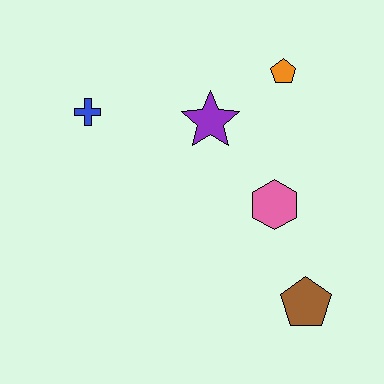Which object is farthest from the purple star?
The brown pentagon is farthest from the purple star.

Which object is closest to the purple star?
The orange pentagon is closest to the purple star.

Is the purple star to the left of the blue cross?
No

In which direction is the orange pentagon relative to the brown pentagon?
The orange pentagon is above the brown pentagon.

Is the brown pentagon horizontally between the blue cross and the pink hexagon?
No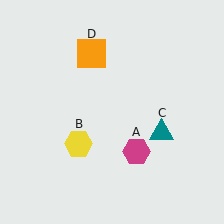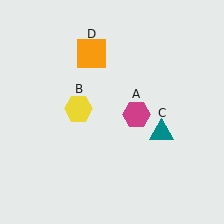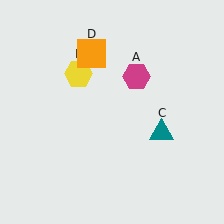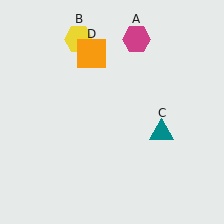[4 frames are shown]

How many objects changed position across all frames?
2 objects changed position: magenta hexagon (object A), yellow hexagon (object B).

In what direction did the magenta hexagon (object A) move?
The magenta hexagon (object A) moved up.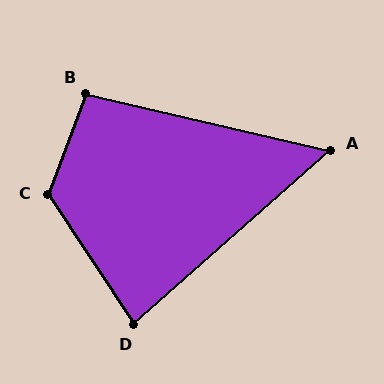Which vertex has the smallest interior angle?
A, at approximately 55 degrees.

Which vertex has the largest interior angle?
C, at approximately 125 degrees.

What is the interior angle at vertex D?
Approximately 82 degrees (acute).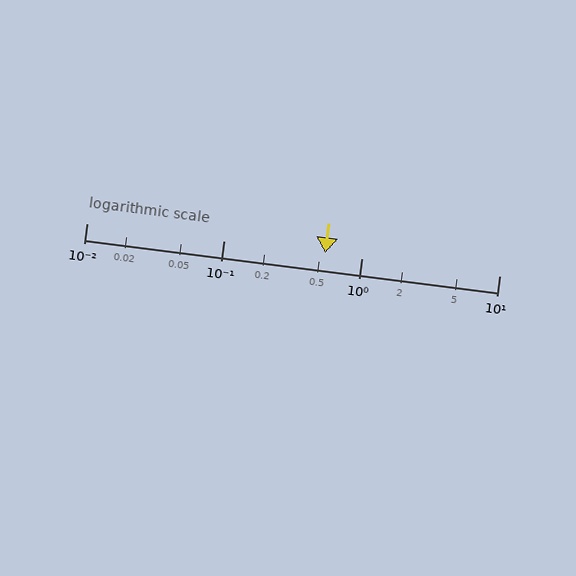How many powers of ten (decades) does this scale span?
The scale spans 3 decades, from 0.01 to 10.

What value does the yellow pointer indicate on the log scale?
The pointer indicates approximately 0.54.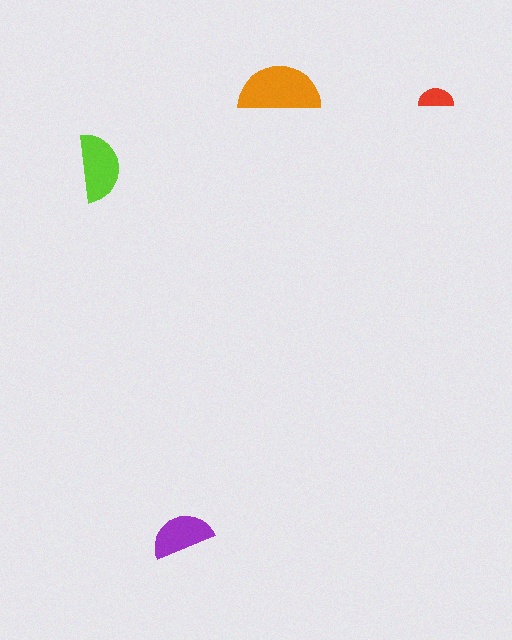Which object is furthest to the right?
The red semicircle is rightmost.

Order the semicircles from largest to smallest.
the orange one, the lime one, the purple one, the red one.